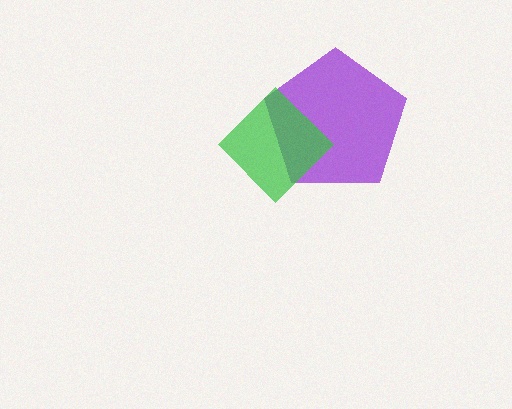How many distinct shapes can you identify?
There are 2 distinct shapes: a purple pentagon, a green diamond.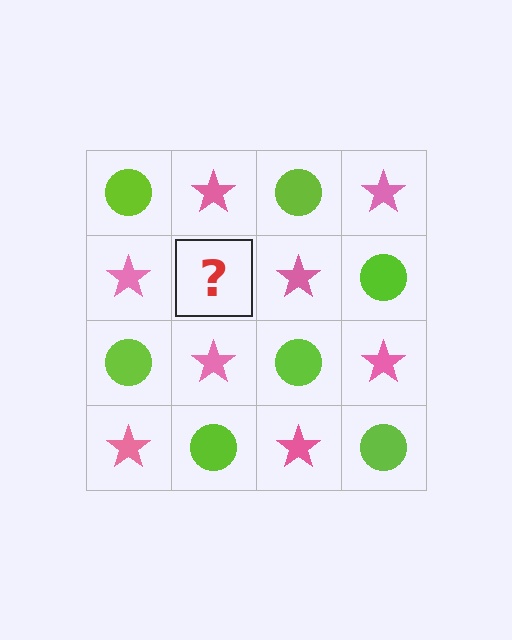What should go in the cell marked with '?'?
The missing cell should contain a lime circle.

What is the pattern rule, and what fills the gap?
The rule is that it alternates lime circle and pink star in a checkerboard pattern. The gap should be filled with a lime circle.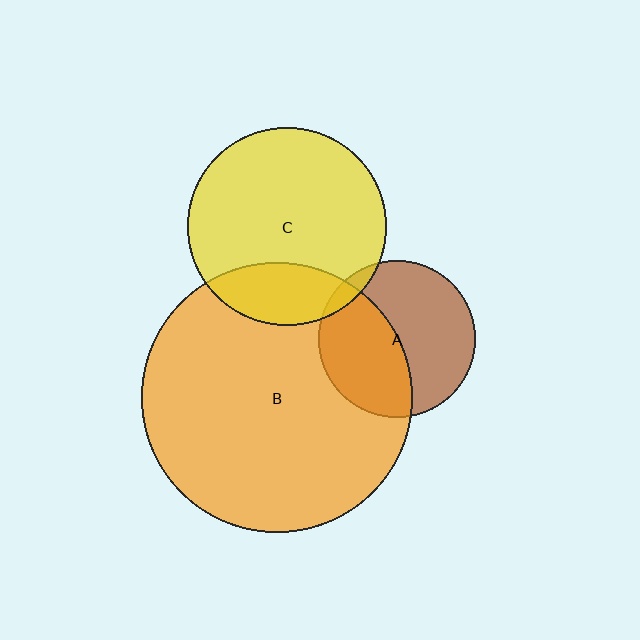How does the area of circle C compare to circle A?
Approximately 1.6 times.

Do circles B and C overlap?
Yes.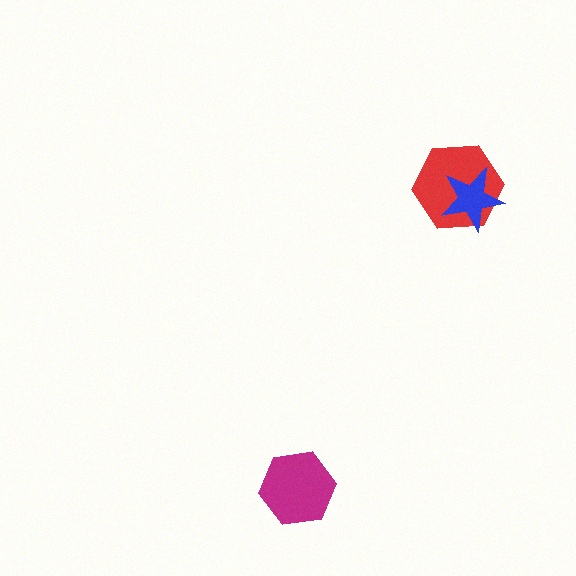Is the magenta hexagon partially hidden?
No, no other shape covers it.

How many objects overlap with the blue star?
1 object overlaps with the blue star.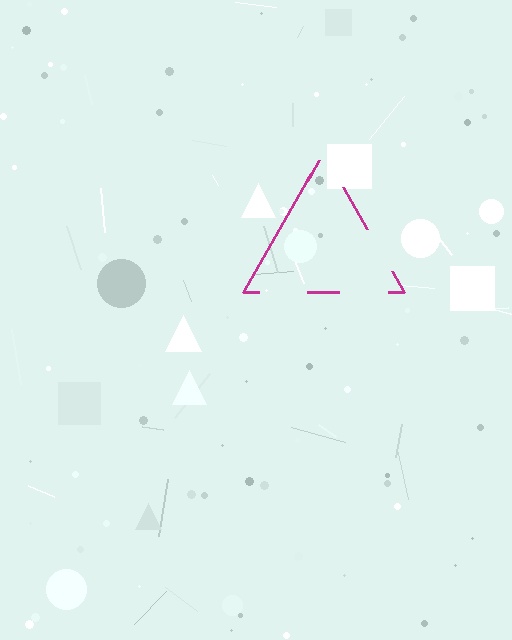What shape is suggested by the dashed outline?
The dashed outline suggests a triangle.